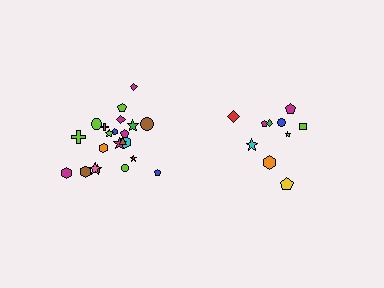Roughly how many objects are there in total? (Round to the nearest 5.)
Roughly 30 objects in total.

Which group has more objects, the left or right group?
The left group.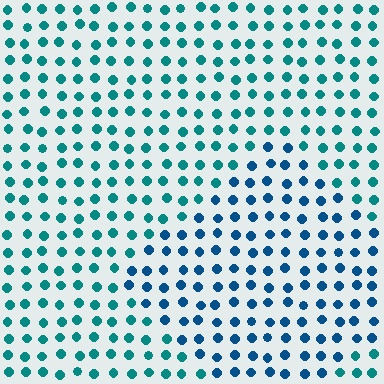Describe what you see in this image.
The image is filled with small teal elements in a uniform arrangement. A diamond-shaped region is visible where the elements are tinted to a slightly different hue, forming a subtle color boundary.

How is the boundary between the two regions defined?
The boundary is defined purely by a slight shift in hue (about 29 degrees). Spacing, size, and orientation are identical on both sides.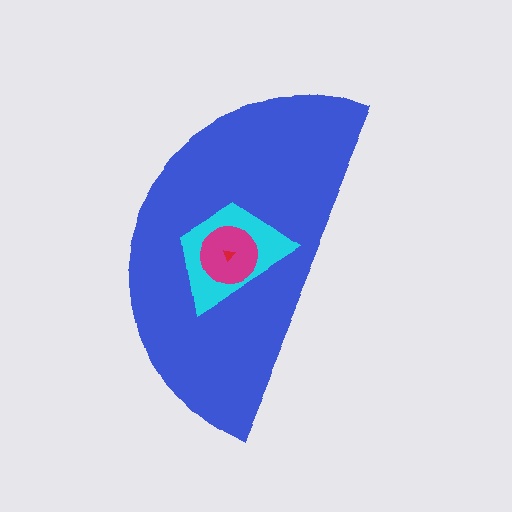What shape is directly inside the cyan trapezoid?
The magenta circle.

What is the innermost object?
The red triangle.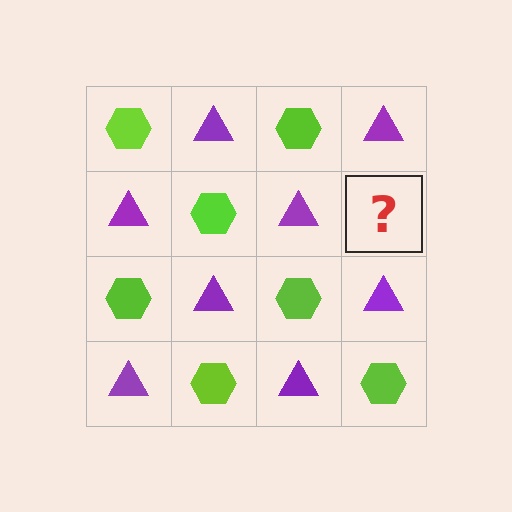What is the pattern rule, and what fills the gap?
The rule is that it alternates lime hexagon and purple triangle in a checkerboard pattern. The gap should be filled with a lime hexagon.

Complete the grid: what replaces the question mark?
The question mark should be replaced with a lime hexagon.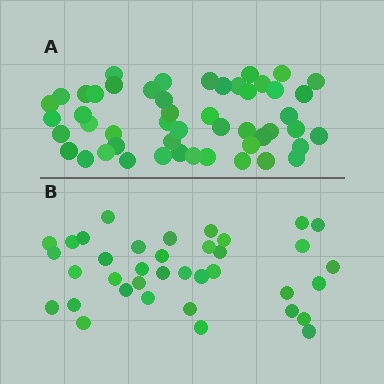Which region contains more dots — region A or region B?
Region A (the top region) has more dots.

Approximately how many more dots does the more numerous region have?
Region A has approximately 15 more dots than region B.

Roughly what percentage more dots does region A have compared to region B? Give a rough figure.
About 35% more.